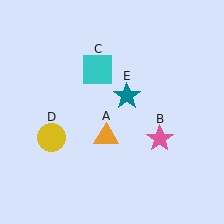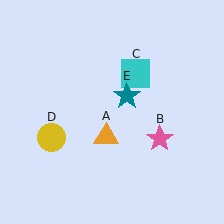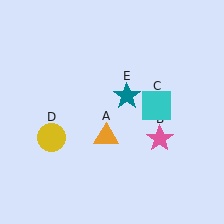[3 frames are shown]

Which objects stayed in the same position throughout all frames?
Orange triangle (object A) and pink star (object B) and yellow circle (object D) and teal star (object E) remained stationary.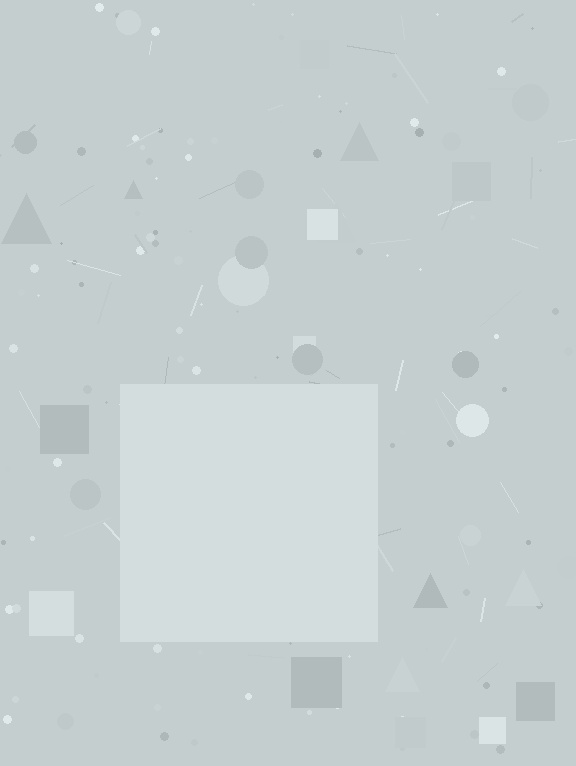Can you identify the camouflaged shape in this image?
The camouflaged shape is a square.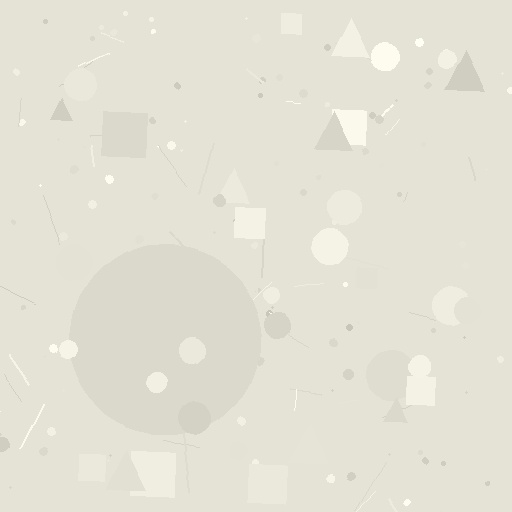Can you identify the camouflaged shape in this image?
The camouflaged shape is a circle.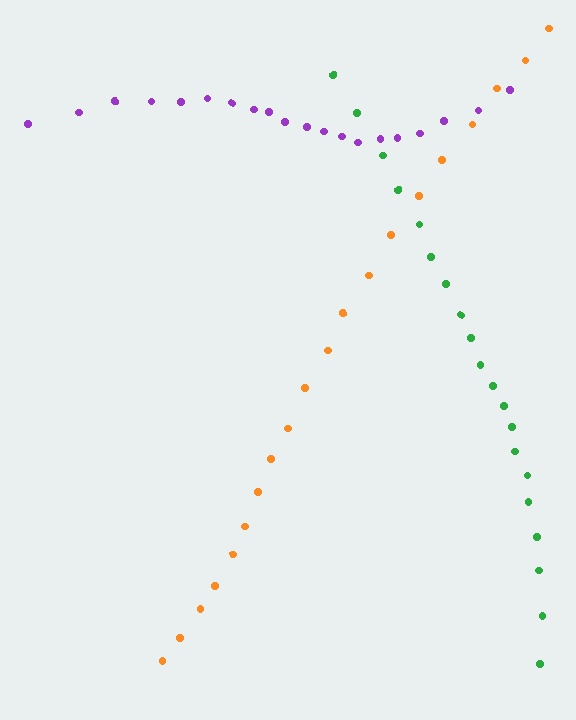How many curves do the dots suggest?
There are 3 distinct paths.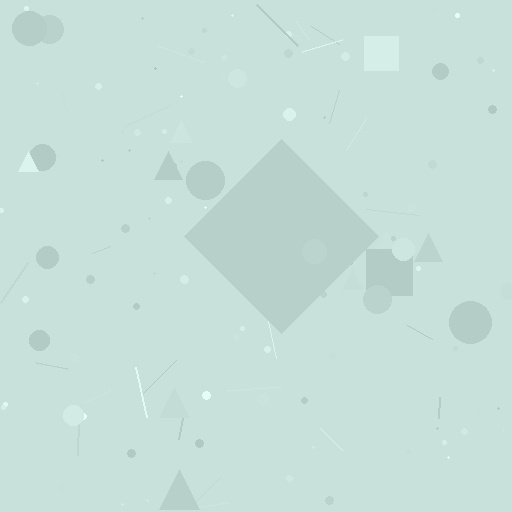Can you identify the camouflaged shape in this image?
The camouflaged shape is a diamond.